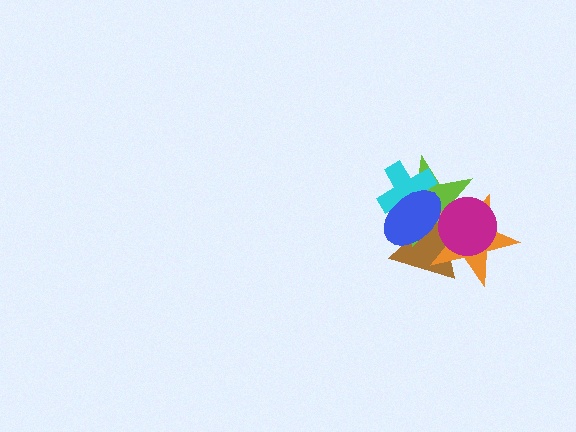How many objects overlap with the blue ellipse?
5 objects overlap with the blue ellipse.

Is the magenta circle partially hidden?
Yes, it is partially covered by another shape.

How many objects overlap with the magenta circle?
4 objects overlap with the magenta circle.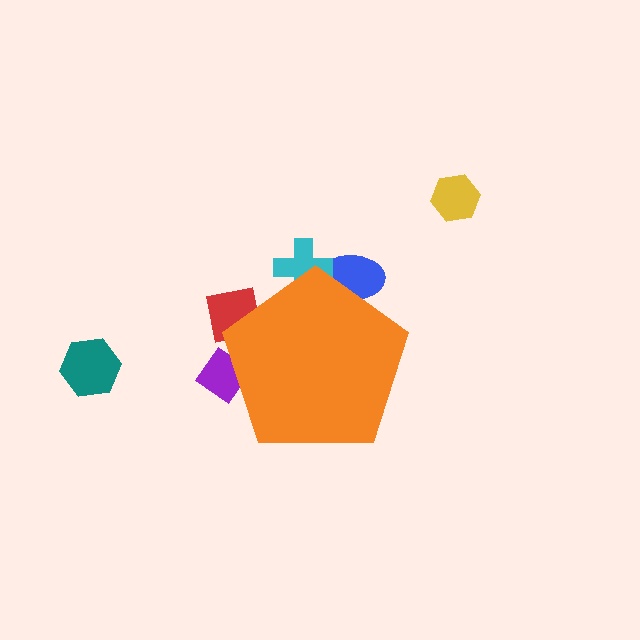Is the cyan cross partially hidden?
Yes, the cyan cross is partially hidden behind the orange pentagon.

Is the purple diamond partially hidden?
Yes, the purple diamond is partially hidden behind the orange pentagon.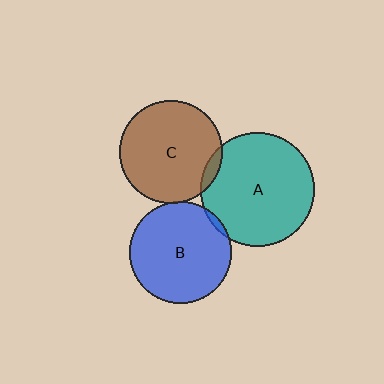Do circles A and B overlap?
Yes.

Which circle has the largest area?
Circle A (teal).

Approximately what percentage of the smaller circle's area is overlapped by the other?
Approximately 5%.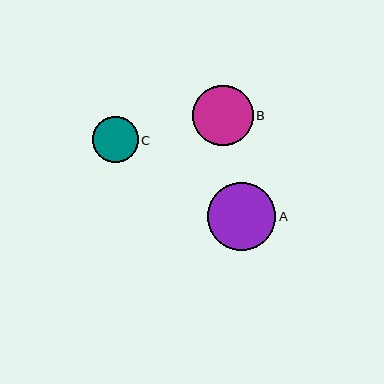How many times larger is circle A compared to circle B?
Circle A is approximately 1.1 times the size of circle B.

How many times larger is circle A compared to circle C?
Circle A is approximately 1.5 times the size of circle C.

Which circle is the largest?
Circle A is the largest with a size of approximately 68 pixels.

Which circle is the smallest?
Circle C is the smallest with a size of approximately 46 pixels.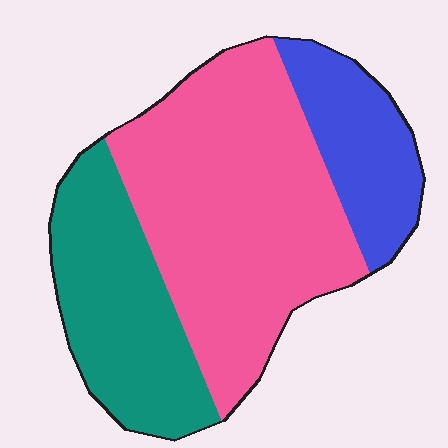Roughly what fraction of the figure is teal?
Teal takes up about one quarter (1/4) of the figure.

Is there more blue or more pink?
Pink.